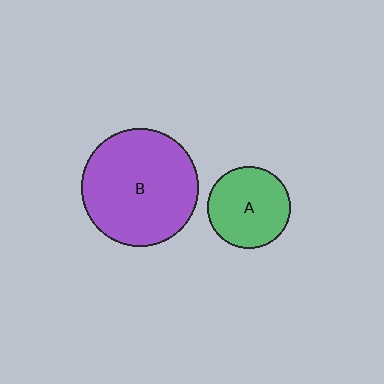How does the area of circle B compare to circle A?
Approximately 2.0 times.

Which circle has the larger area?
Circle B (purple).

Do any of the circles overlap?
No, none of the circles overlap.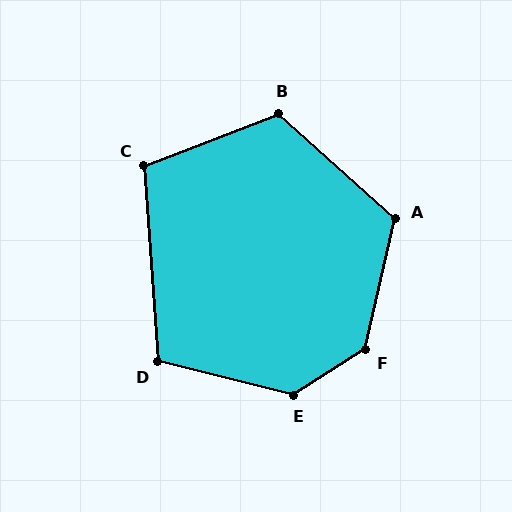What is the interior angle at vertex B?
Approximately 117 degrees (obtuse).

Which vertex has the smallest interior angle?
C, at approximately 107 degrees.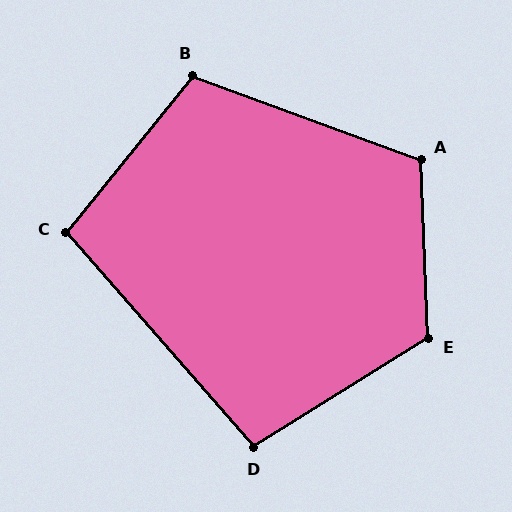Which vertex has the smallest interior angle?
D, at approximately 99 degrees.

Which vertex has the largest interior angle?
E, at approximately 119 degrees.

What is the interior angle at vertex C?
Approximately 100 degrees (obtuse).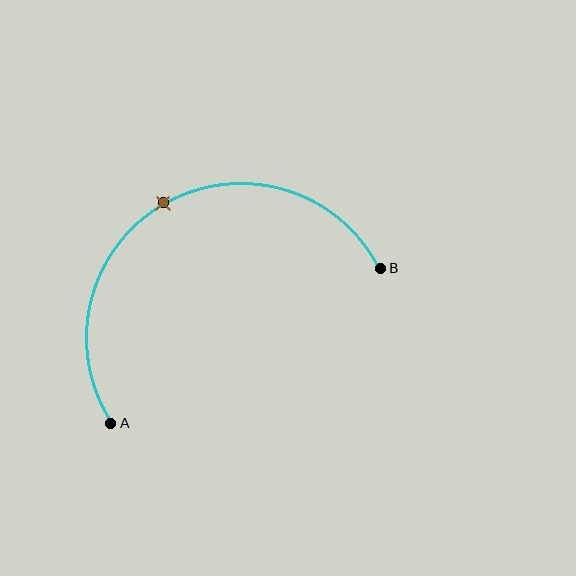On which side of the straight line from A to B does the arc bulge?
The arc bulges above the straight line connecting A and B.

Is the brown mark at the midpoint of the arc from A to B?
Yes. The brown mark lies on the arc at equal arc-length from both A and B — it is the arc midpoint.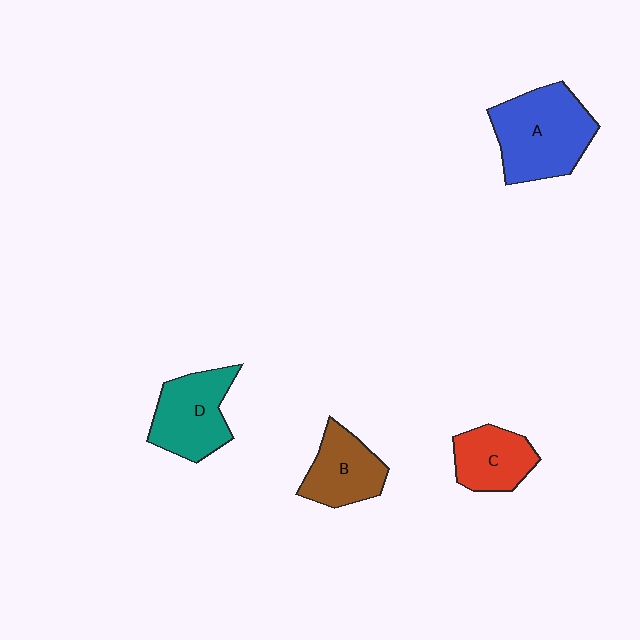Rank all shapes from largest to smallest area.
From largest to smallest: A (blue), D (teal), B (brown), C (red).